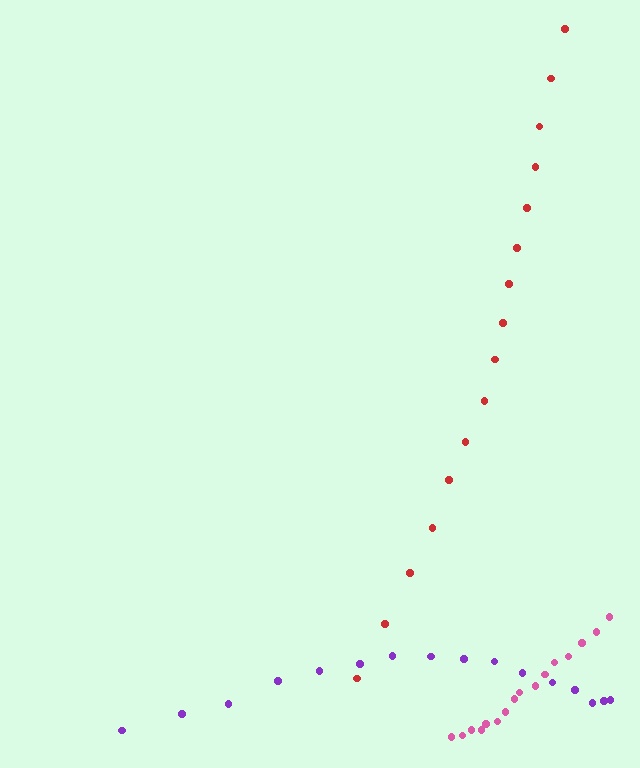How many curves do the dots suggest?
There are 3 distinct paths.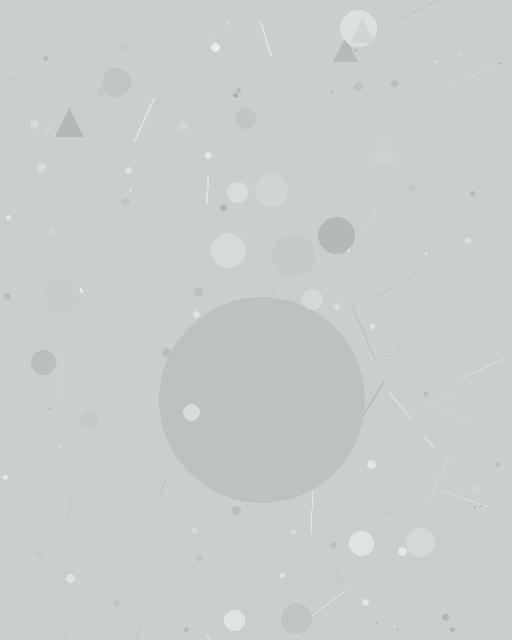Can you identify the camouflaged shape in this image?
The camouflaged shape is a circle.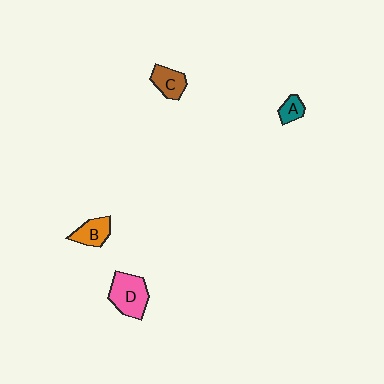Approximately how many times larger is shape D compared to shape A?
Approximately 2.6 times.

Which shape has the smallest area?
Shape A (teal).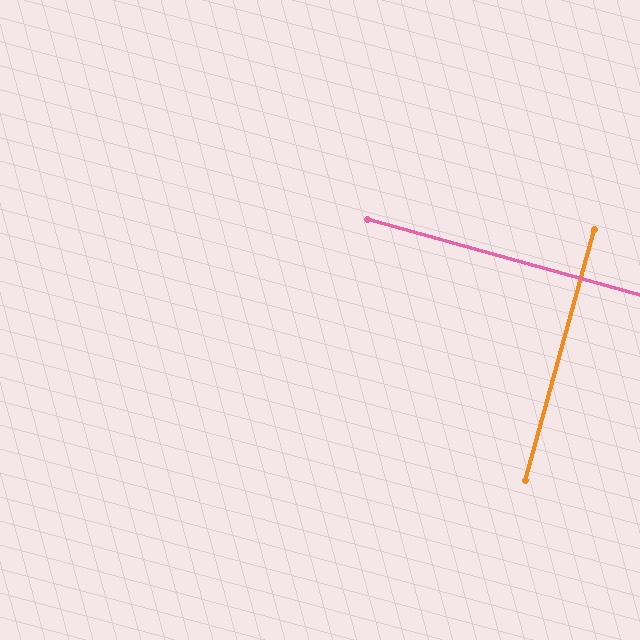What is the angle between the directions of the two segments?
Approximately 90 degrees.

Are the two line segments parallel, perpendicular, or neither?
Perpendicular — they meet at approximately 90°.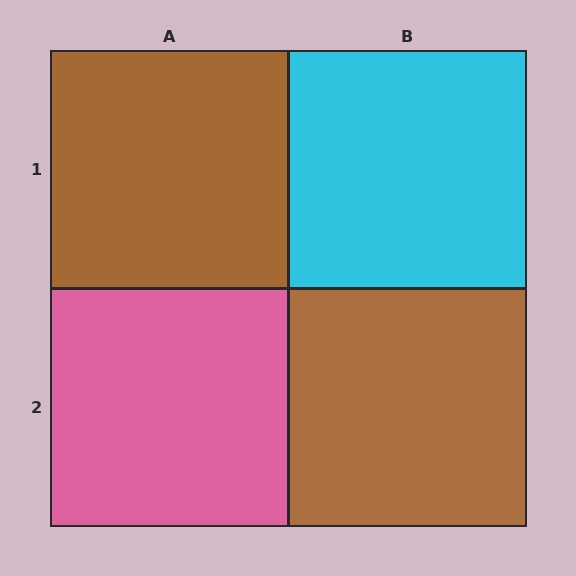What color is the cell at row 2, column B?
Brown.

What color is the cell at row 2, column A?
Pink.